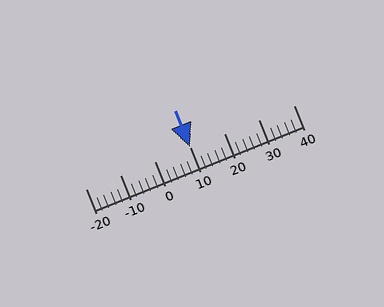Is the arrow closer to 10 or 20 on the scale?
The arrow is closer to 10.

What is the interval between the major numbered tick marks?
The major tick marks are spaced 10 units apart.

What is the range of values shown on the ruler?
The ruler shows values from -20 to 40.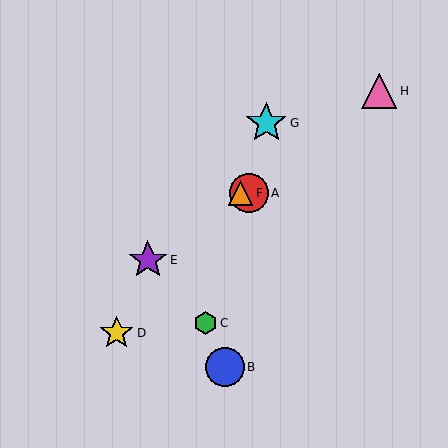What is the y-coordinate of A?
Object A is at y≈193.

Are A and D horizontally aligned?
No, A is at y≈193 and D is at y≈333.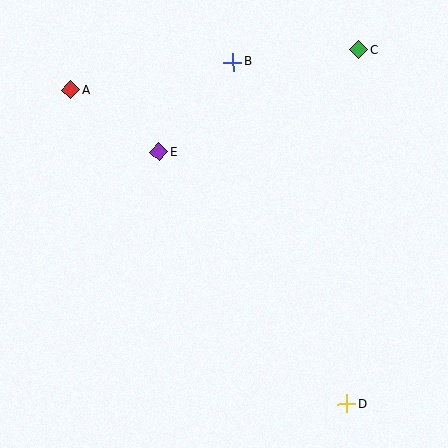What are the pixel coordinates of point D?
Point D is at (347, 404).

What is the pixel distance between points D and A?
The distance between D and A is 418 pixels.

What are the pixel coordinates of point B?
Point B is at (233, 62).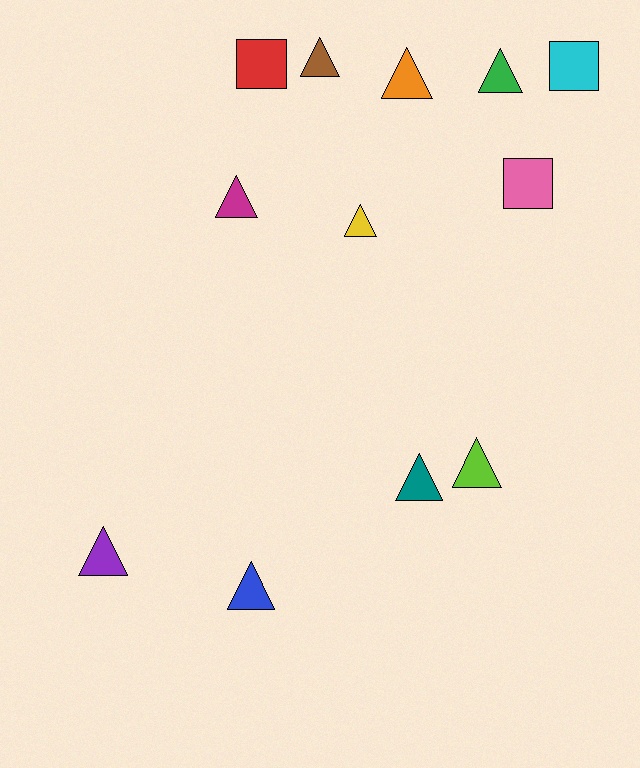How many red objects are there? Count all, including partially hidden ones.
There is 1 red object.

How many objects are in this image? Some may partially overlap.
There are 12 objects.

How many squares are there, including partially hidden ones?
There are 3 squares.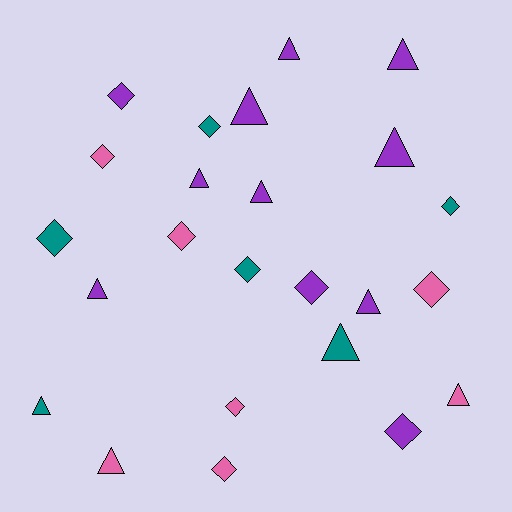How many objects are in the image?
There are 24 objects.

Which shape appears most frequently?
Diamond, with 12 objects.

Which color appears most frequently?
Purple, with 11 objects.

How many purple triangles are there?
There are 8 purple triangles.